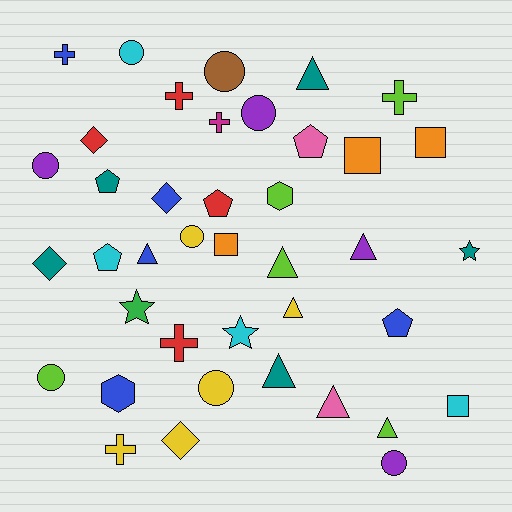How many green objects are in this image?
There is 1 green object.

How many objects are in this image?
There are 40 objects.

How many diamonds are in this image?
There are 4 diamonds.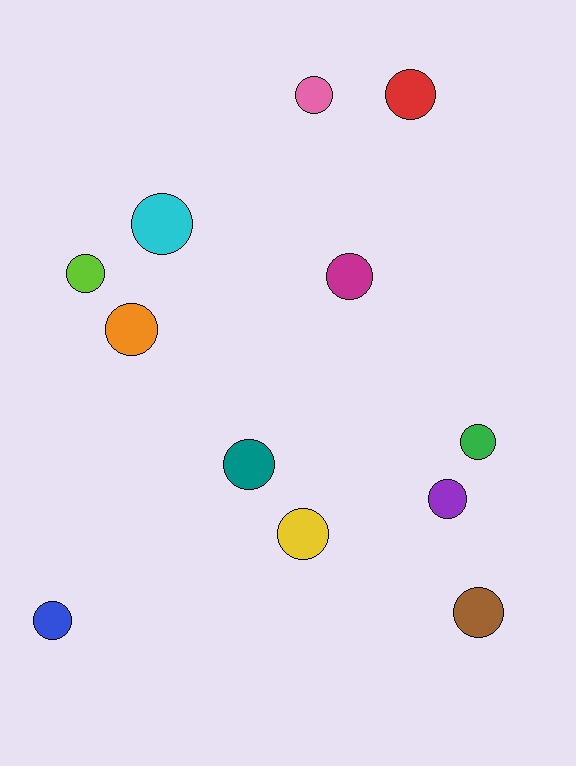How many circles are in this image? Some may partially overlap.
There are 12 circles.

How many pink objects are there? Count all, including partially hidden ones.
There is 1 pink object.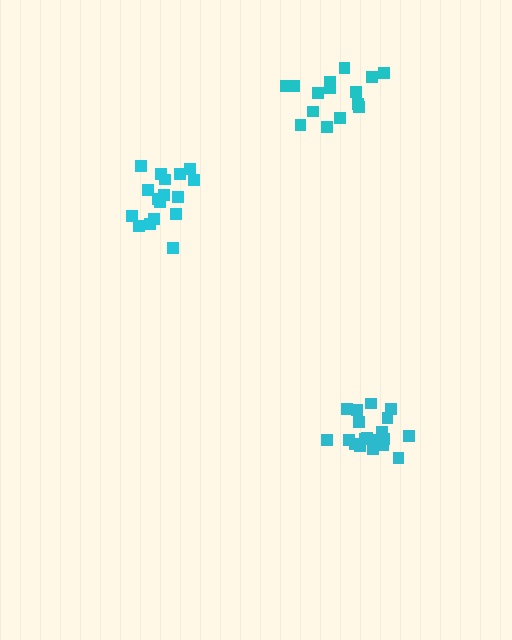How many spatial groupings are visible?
There are 3 spatial groupings.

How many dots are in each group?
Group 1: 15 dots, Group 2: 19 dots, Group 3: 17 dots (51 total).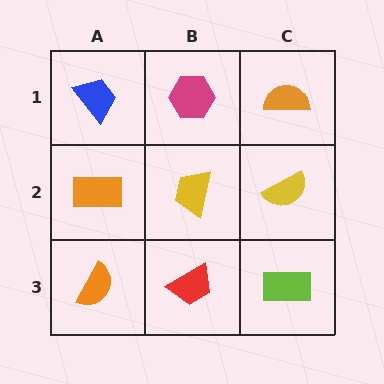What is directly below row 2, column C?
A lime rectangle.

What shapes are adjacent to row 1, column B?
A yellow trapezoid (row 2, column B), a blue trapezoid (row 1, column A), an orange semicircle (row 1, column C).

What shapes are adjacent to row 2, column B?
A magenta hexagon (row 1, column B), a red trapezoid (row 3, column B), an orange rectangle (row 2, column A), a yellow semicircle (row 2, column C).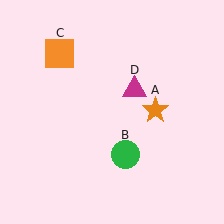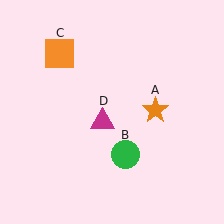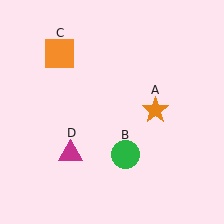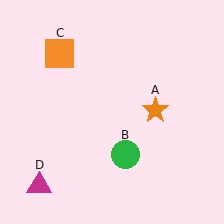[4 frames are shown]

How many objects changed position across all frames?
1 object changed position: magenta triangle (object D).